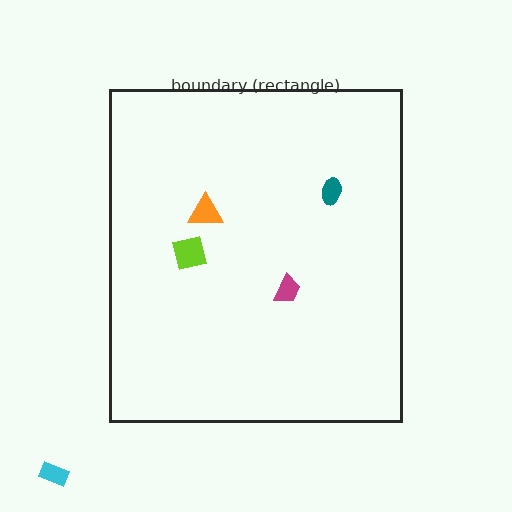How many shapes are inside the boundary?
4 inside, 1 outside.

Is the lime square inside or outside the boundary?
Inside.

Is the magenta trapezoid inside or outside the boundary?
Inside.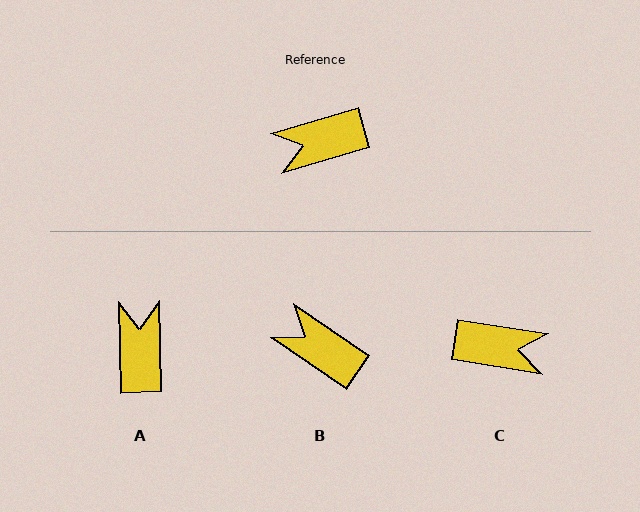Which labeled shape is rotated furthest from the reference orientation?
C, about 154 degrees away.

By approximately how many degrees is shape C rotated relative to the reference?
Approximately 154 degrees counter-clockwise.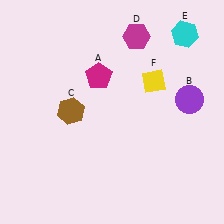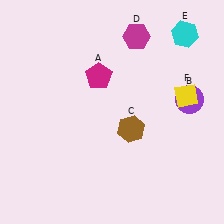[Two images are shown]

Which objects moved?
The objects that moved are: the brown hexagon (C), the yellow diamond (F).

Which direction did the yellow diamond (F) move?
The yellow diamond (F) moved right.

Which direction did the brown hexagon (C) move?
The brown hexagon (C) moved right.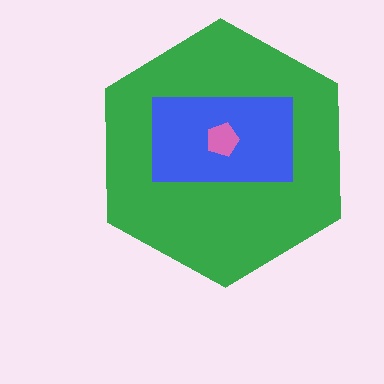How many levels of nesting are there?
3.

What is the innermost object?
The pink pentagon.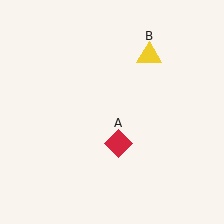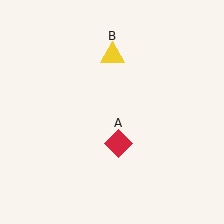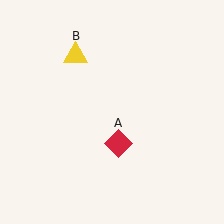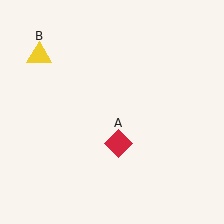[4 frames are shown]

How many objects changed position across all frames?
1 object changed position: yellow triangle (object B).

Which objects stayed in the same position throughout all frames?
Red diamond (object A) remained stationary.